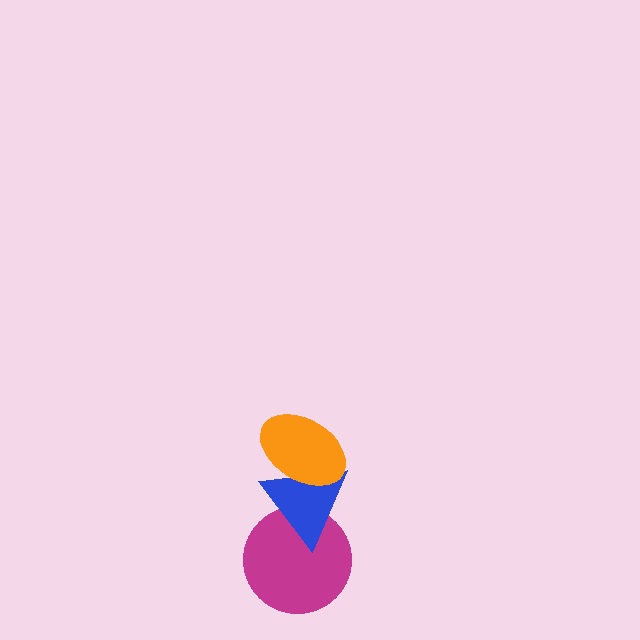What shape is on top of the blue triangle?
The orange ellipse is on top of the blue triangle.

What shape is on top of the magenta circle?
The blue triangle is on top of the magenta circle.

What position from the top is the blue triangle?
The blue triangle is 2nd from the top.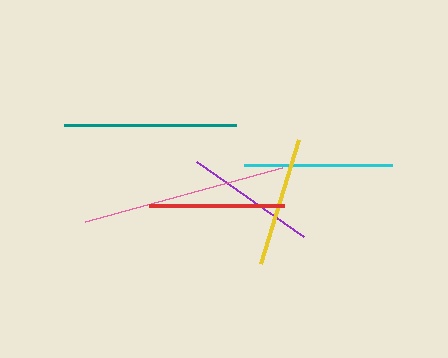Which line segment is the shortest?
The yellow line is the shortest at approximately 131 pixels.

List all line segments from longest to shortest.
From longest to shortest: pink, teal, cyan, red, purple, yellow.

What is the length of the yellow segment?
The yellow segment is approximately 131 pixels long.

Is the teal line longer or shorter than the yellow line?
The teal line is longer than the yellow line.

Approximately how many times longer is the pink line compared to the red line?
The pink line is approximately 1.5 times the length of the red line.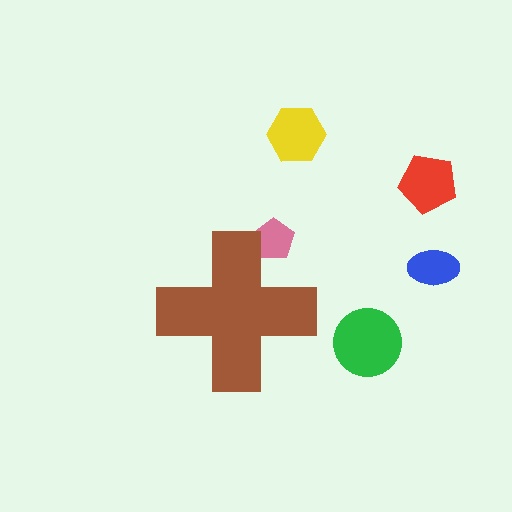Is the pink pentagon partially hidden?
Yes, the pink pentagon is partially hidden behind the brown cross.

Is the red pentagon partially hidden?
No, the red pentagon is fully visible.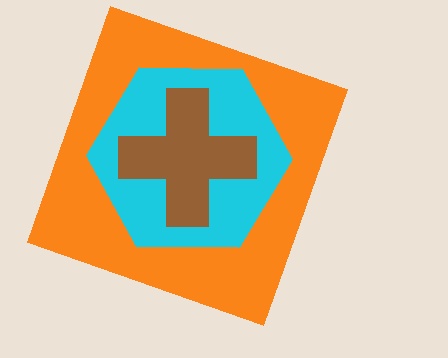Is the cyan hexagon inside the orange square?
Yes.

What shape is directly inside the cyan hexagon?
The brown cross.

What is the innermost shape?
The brown cross.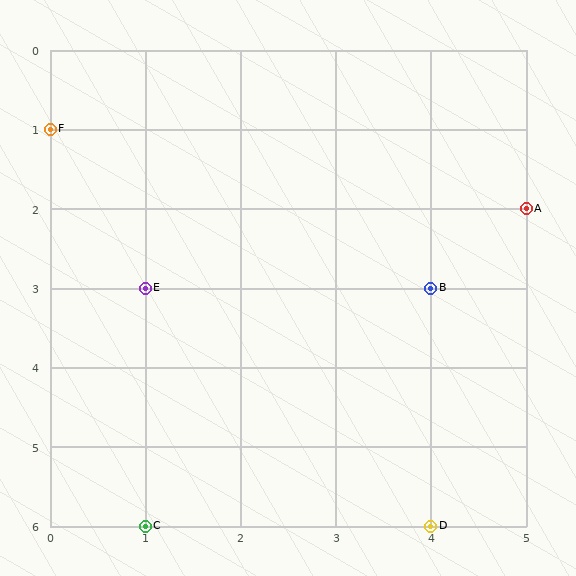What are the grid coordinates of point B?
Point B is at grid coordinates (4, 3).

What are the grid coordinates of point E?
Point E is at grid coordinates (1, 3).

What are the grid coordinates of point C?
Point C is at grid coordinates (1, 6).